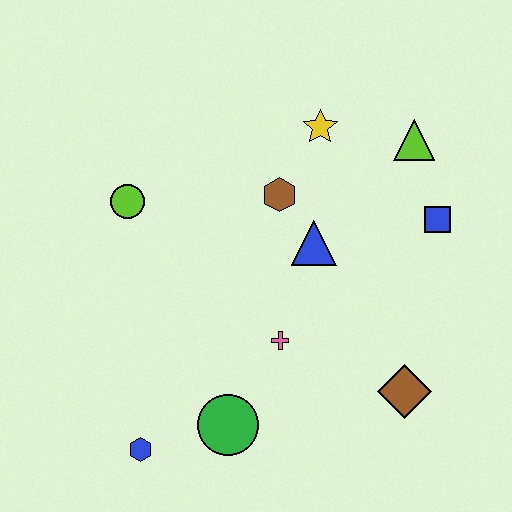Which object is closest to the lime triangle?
The blue square is closest to the lime triangle.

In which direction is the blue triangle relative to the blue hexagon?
The blue triangle is above the blue hexagon.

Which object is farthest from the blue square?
The blue hexagon is farthest from the blue square.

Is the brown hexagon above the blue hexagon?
Yes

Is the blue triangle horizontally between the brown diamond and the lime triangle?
No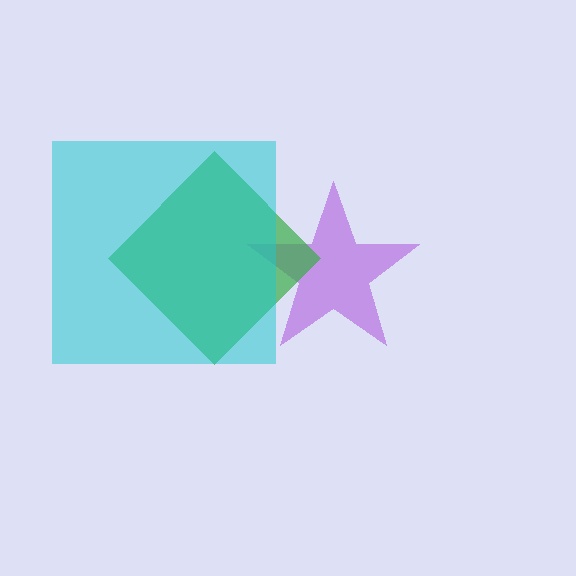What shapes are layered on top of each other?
The layered shapes are: a purple star, a green diamond, a cyan square.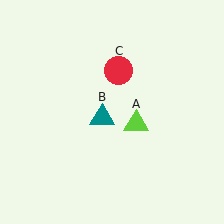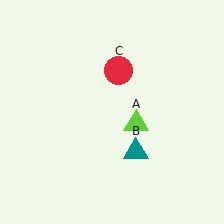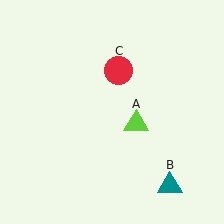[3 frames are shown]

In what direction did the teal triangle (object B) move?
The teal triangle (object B) moved down and to the right.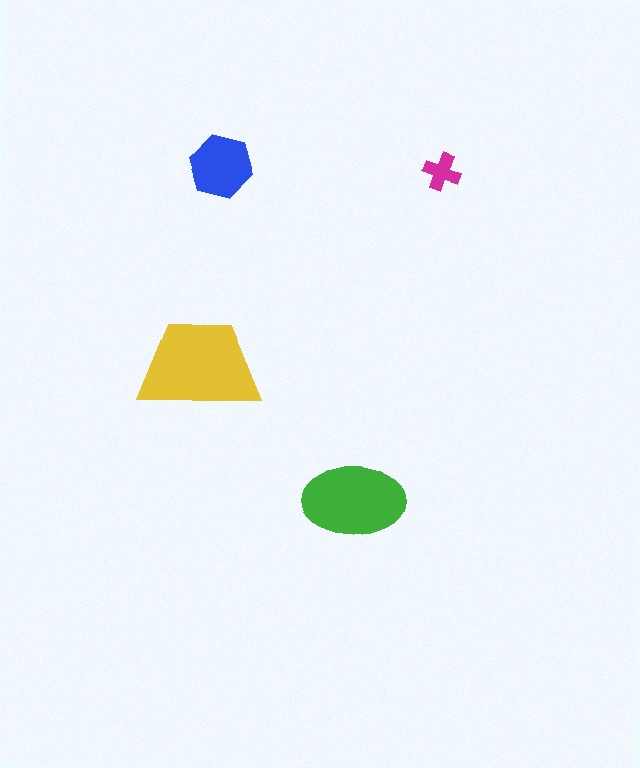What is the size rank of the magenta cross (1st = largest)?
4th.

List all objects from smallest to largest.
The magenta cross, the blue hexagon, the green ellipse, the yellow trapezoid.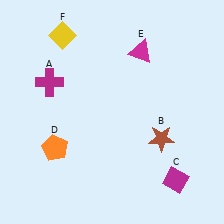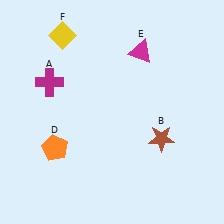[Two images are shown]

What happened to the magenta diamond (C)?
The magenta diamond (C) was removed in Image 2. It was in the bottom-right area of Image 1.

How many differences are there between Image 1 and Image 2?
There is 1 difference between the two images.